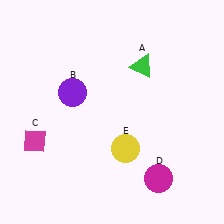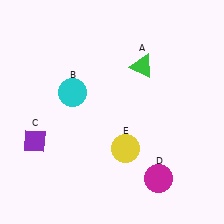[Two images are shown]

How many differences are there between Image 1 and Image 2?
There are 2 differences between the two images.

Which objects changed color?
B changed from purple to cyan. C changed from magenta to purple.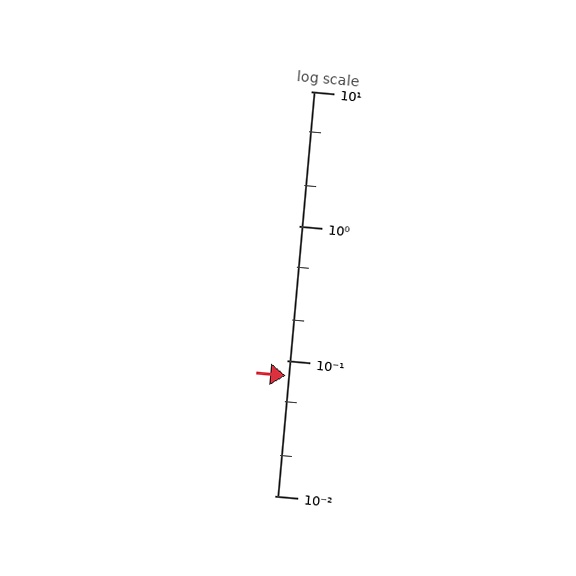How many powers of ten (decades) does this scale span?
The scale spans 3 decades, from 0.01 to 10.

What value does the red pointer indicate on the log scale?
The pointer indicates approximately 0.078.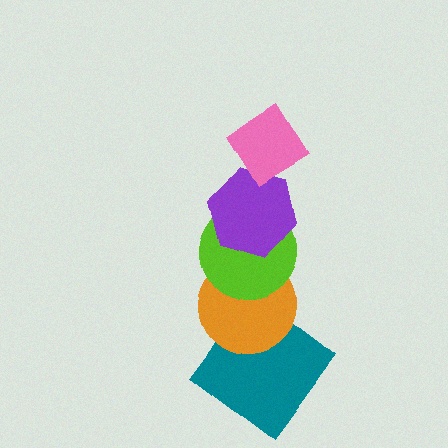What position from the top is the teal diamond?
The teal diamond is 5th from the top.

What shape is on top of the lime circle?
The purple hexagon is on top of the lime circle.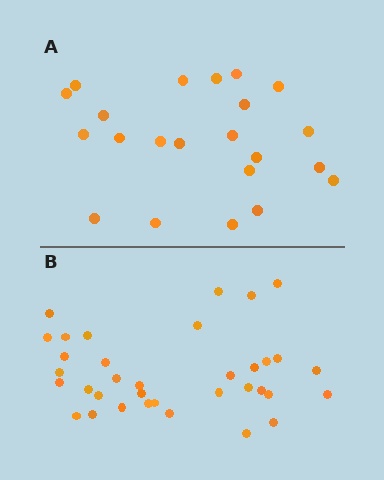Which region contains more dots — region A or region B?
Region B (the bottom region) has more dots.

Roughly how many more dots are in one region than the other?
Region B has approximately 15 more dots than region A.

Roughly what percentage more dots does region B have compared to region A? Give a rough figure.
About 60% more.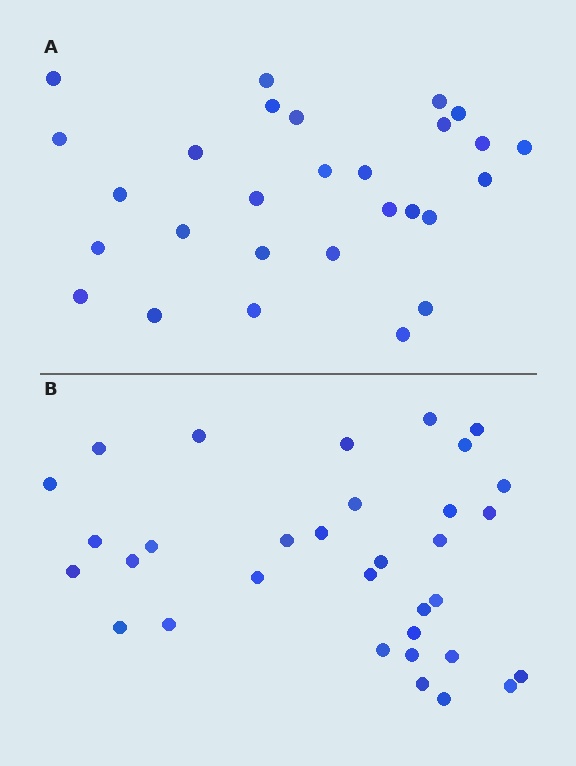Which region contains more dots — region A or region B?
Region B (the bottom region) has more dots.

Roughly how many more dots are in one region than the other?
Region B has about 5 more dots than region A.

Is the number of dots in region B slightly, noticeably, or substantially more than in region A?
Region B has only slightly more — the two regions are fairly close. The ratio is roughly 1.2 to 1.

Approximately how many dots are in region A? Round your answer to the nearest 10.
About 30 dots. (The exact count is 28, which rounds to 30.)